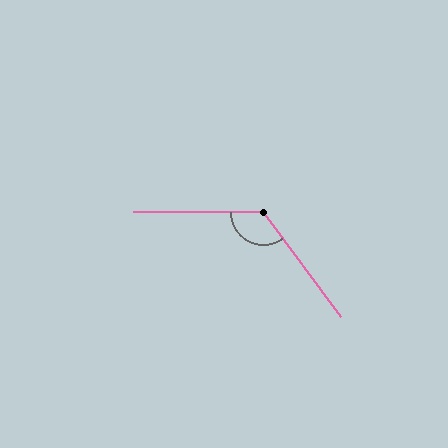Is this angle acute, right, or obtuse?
It is obtuse.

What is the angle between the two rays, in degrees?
Approximately 127 degrees.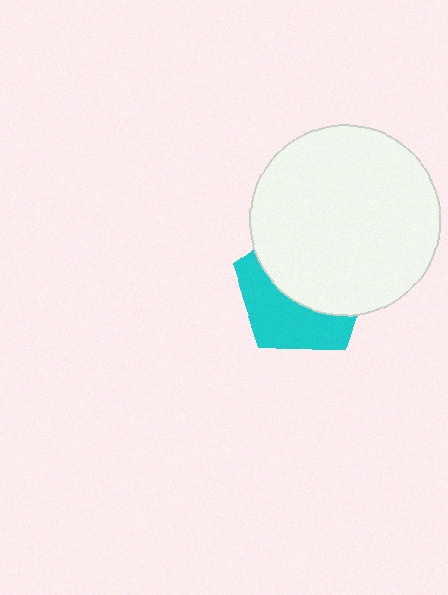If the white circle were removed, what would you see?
You would see the complete cyan pentagon.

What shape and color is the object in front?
The object in front is a white circle.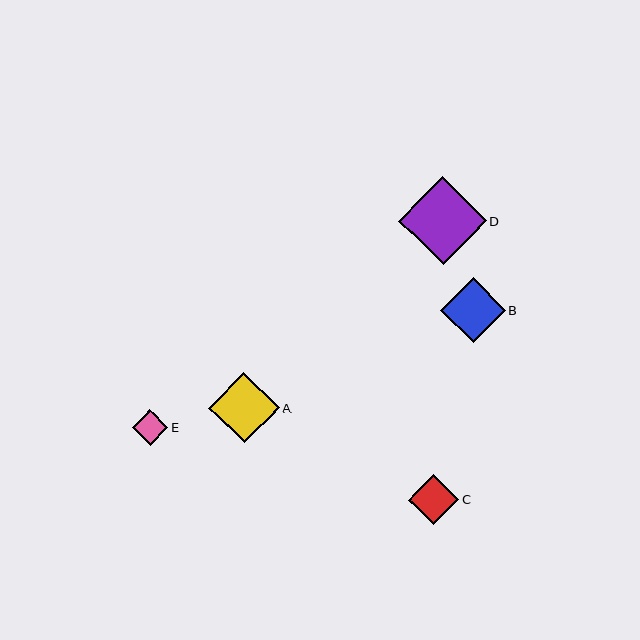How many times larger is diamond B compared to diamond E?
Diamond B is approximately 1.8 times the size of diamond E.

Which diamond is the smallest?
Diamond E is the smallest with a size of approximately 35 pixels.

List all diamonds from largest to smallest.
From largest to smallest: D, A, B, C, E.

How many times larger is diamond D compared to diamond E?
Diamond D is approximately 2.5 times the size of diamond E.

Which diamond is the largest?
Diamond D is the largest with a size of approximately 88 pixels.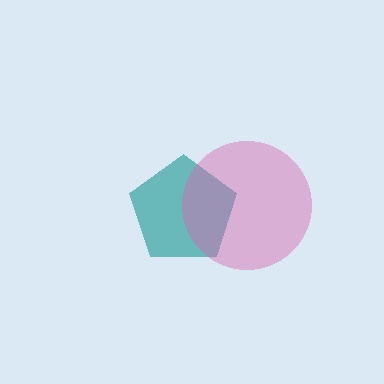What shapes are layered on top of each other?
The layered shapes are: a teal pentagon, a pink circle.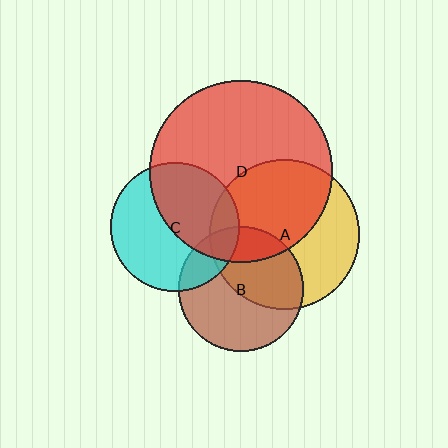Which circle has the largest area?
Circle D (red).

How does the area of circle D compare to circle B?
Approximately 2.1 times.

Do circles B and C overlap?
Yes.